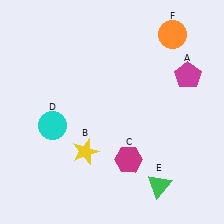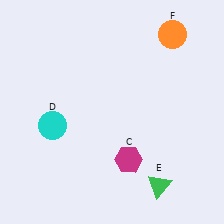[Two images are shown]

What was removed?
The magenta pentagon (A), the yellow star (B) were removed in Image 2.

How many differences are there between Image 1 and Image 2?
There are 2 differences between the two images.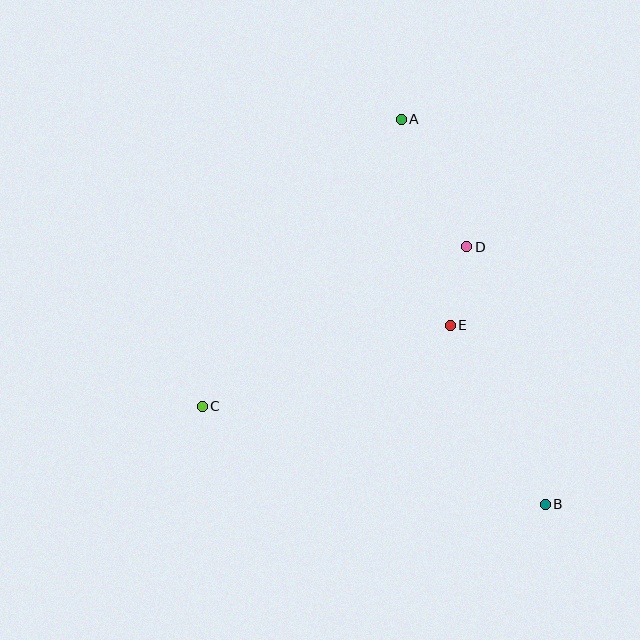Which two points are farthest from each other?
Points A and B are farthest from each other.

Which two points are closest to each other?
Points D and E are closest to each other.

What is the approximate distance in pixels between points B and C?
The distance between B and C is approximately 357 pixels.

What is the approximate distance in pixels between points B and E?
The distance between B and E is approximately 203 pixels.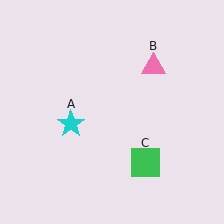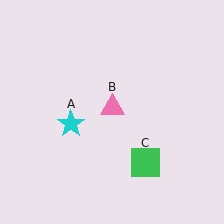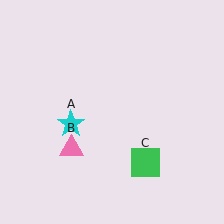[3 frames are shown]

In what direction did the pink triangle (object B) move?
The pink triangle (object B) moved down and to the left.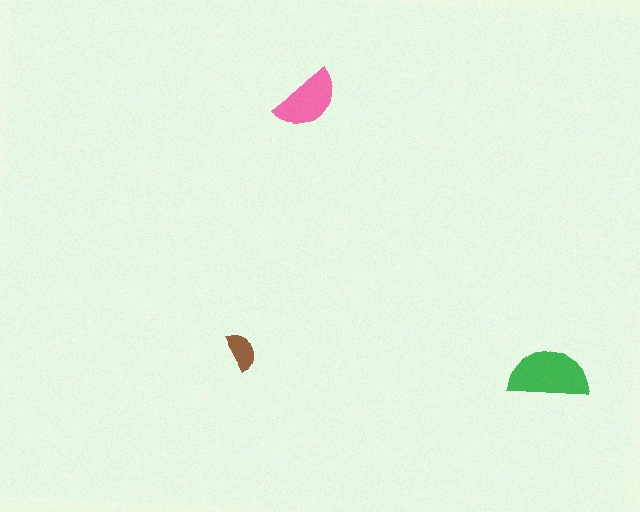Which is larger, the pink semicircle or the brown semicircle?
The pink one.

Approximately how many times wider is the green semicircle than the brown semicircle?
About 2 times wider.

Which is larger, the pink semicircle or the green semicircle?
The green one.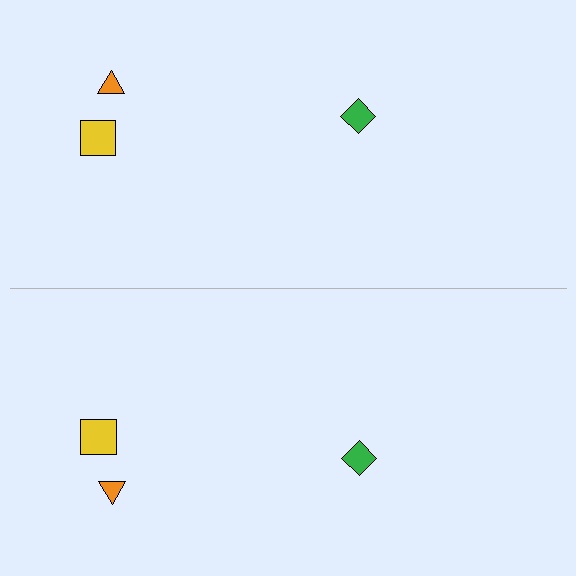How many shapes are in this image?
There are 6 shapes in this image.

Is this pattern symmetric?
Yes, this pattern has bilateral (reflection) symmetry.